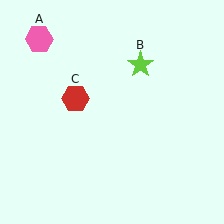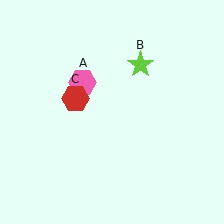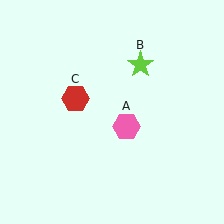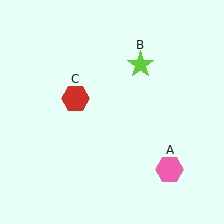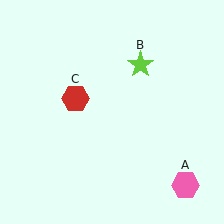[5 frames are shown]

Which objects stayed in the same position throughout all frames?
Lime star (object B) and red hexagon (object C) remained stationary.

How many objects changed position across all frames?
1 object changed position: pink hexagon (object A).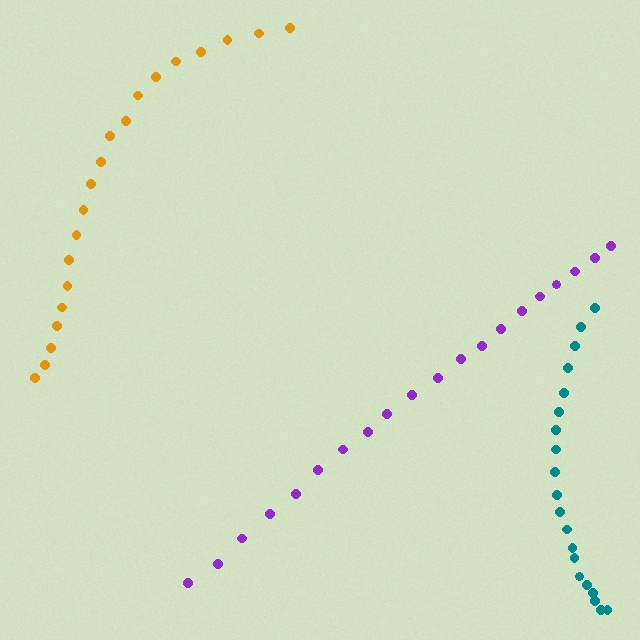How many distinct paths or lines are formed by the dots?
There are 3 distinct paths.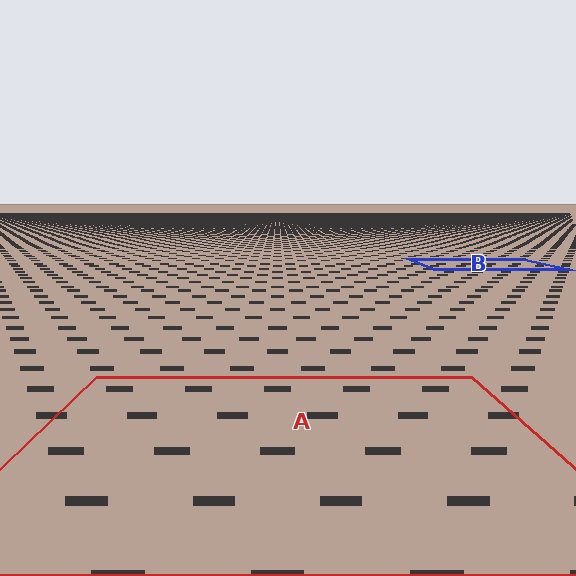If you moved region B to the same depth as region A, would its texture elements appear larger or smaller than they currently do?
They would appear larger. At a closer depth, the same texture elements are projected at a bigger on-screen size.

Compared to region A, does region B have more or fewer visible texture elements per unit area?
Region B has more texture elements per unit area — they are packed more densely because it is farther away.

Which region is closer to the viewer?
Region A is closer. The texture elements there are larger and more spread out.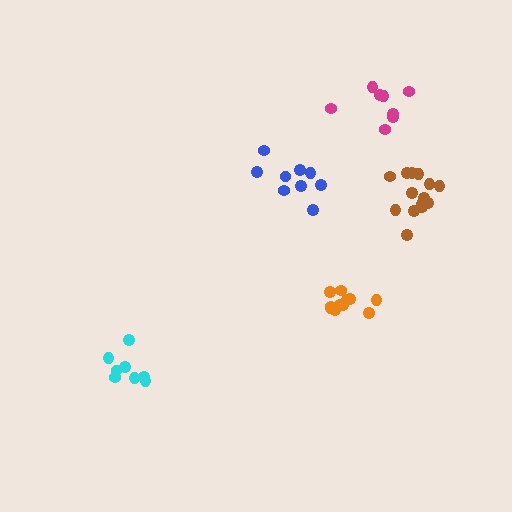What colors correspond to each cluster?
The clusters are colored: magenta, brown, orange, blue, cyan.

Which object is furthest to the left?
The cyan cluster is leftmost.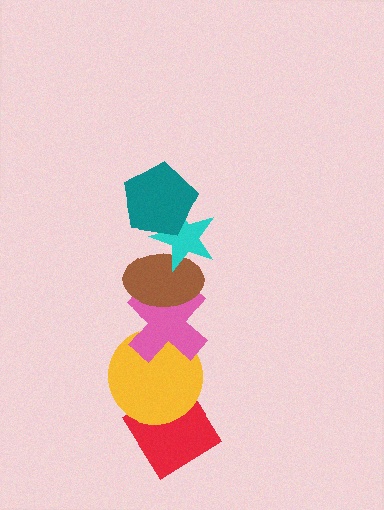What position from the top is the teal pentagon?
The teal pentagon is 1st from the top.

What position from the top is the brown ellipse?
The brown ellipse is 3rd from the top.